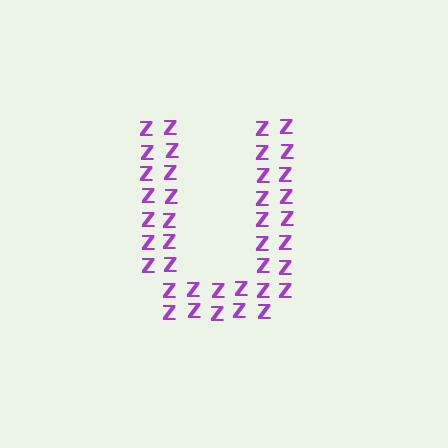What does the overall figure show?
The overall figure shows the letter U.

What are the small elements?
The small elements are letter Z's.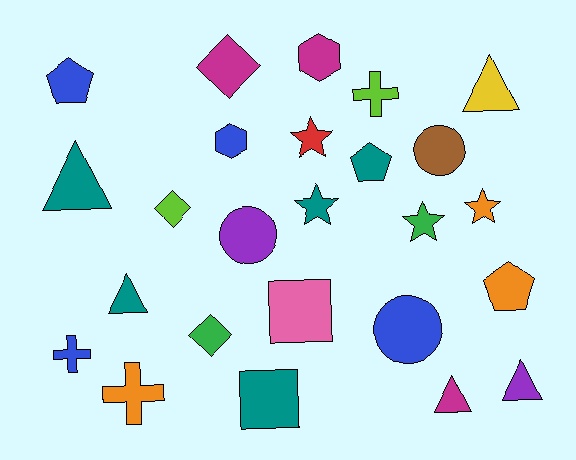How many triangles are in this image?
There are 5 triangles.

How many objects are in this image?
There are 25 objects.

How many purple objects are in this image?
There are 2 purple objects.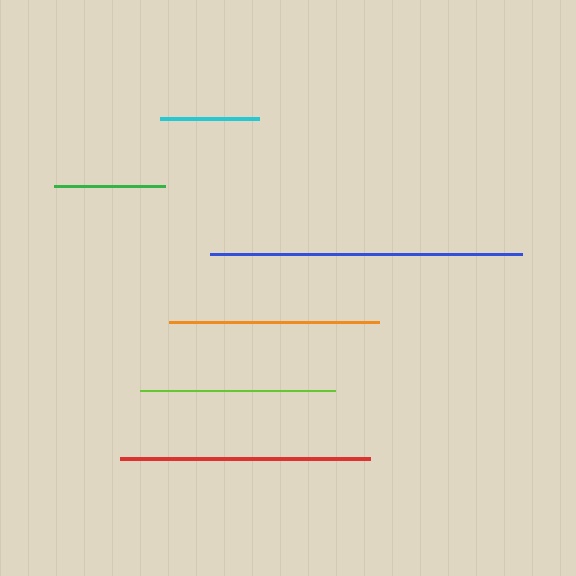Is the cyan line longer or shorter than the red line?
The red line is longer than the cyan line.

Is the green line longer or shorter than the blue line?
The blue line is longer than the green line.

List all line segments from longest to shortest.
From longest to shortest: blue, red, orange, lime, green, cyan.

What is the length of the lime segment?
The lime segment is approximately 195 pixels long.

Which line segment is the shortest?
The cyan line is the shortest at approximately 99 pixels.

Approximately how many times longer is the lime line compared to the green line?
The lime line is approximately 1.8 times the length of the green line.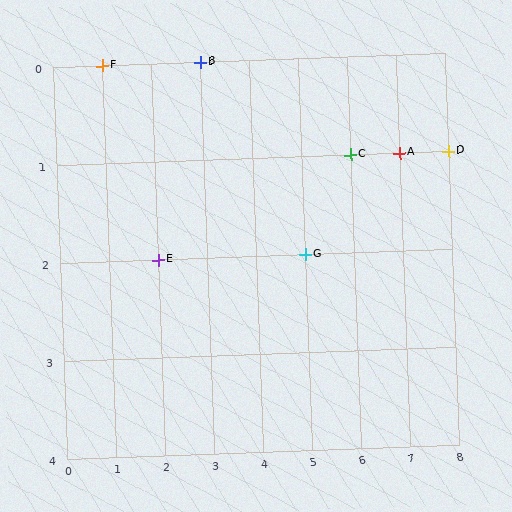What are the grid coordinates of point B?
Point B is at grid coordinates (3, 0).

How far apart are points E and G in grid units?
Points E and G are 3 columns apart.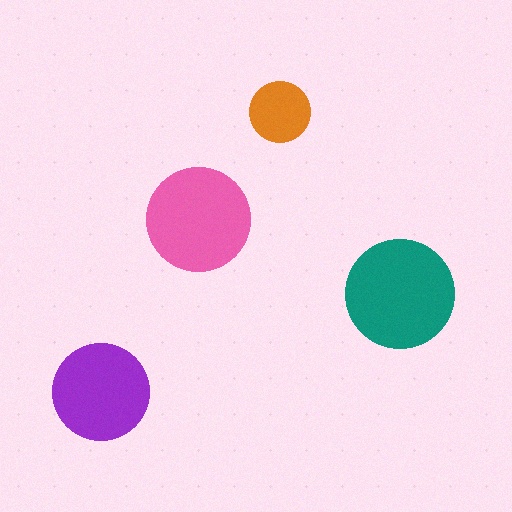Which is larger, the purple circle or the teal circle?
The teal one.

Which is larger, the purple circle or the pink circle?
The pink one.